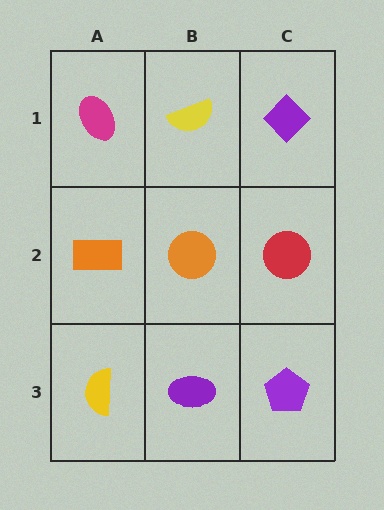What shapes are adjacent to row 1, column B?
An orange circle (row 2, column B), a magenta ellipse (row 1, column A), a purple diamond (row 1, column C).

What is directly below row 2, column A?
A yellow semicircle.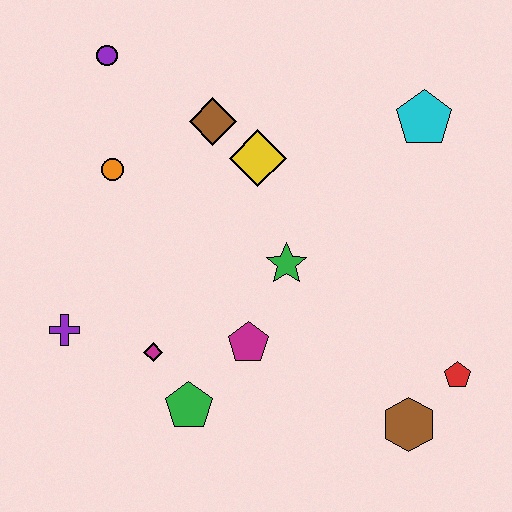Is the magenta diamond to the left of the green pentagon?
Yes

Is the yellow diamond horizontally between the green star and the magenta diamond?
Yes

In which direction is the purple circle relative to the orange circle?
The purple circle is above the orange circle.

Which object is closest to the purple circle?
The orange circle is closest to the purple circle.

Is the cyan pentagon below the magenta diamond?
No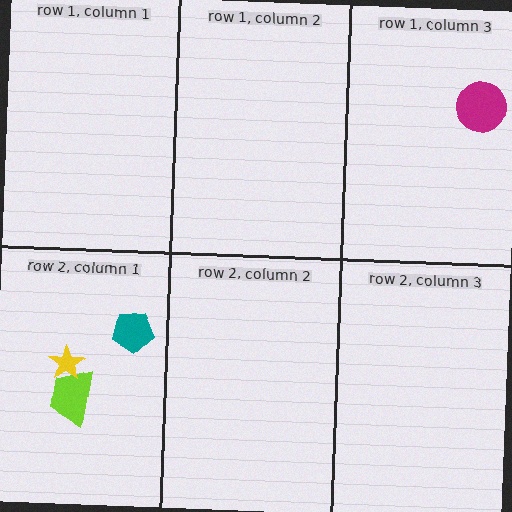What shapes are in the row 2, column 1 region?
The lime trapezoid, the yellow star, the teal pentagon.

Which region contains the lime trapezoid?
The row 2, column 1 region.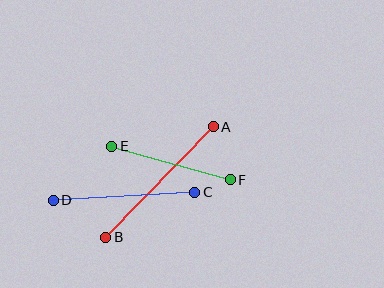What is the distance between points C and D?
The distance is approximately 141 pixels.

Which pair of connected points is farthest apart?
Points A and B are farthest apart.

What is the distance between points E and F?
The distance is approximately 123 pixels.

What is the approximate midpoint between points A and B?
The midpoint is at approximately (159, 182) pixels.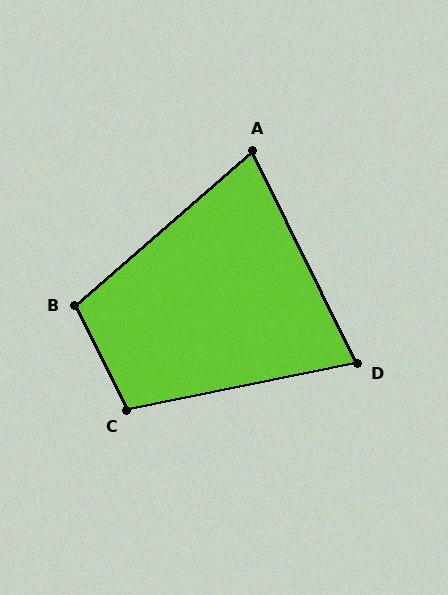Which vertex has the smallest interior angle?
D, at approximately 75 degrees.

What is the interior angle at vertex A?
Approximately 75 degrees (acute).